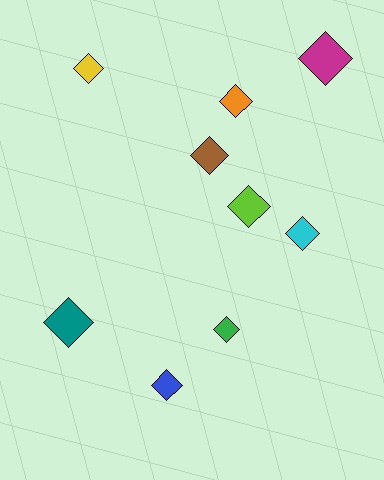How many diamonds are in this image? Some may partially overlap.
There are 9 diamonds.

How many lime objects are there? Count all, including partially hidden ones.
There is 1 lime object.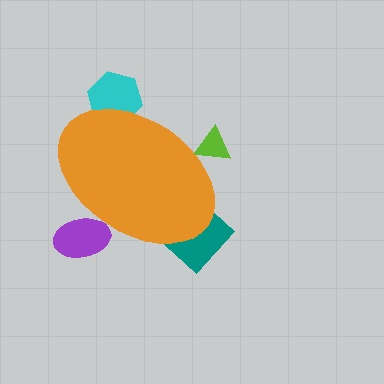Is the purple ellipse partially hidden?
Yes, the purple ellipse is partially hidden behind the orange ellipse.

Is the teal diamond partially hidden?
Yes, the teal diamond is partially hidden behind the orange ellipse.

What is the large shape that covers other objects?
An orange ellipse.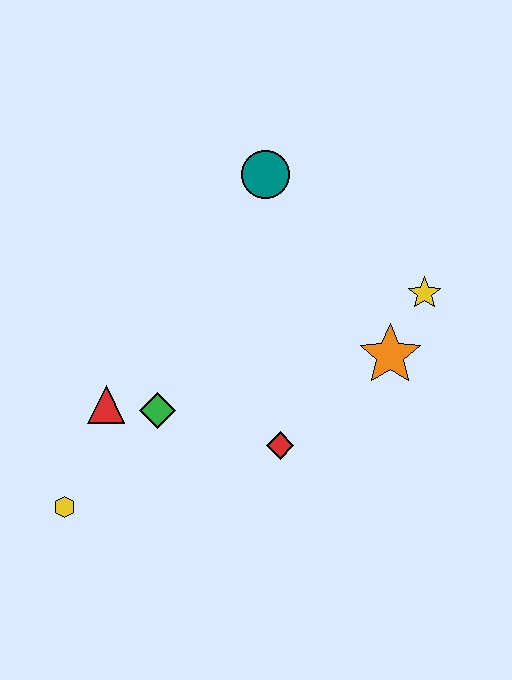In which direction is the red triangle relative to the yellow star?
The red triangle is to the left of the yellow star.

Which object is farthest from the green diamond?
The yellow star is farthest from the green diamond.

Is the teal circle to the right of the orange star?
No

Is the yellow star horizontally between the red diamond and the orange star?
No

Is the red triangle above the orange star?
No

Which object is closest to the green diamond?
The red triangle is closest to the green diamond.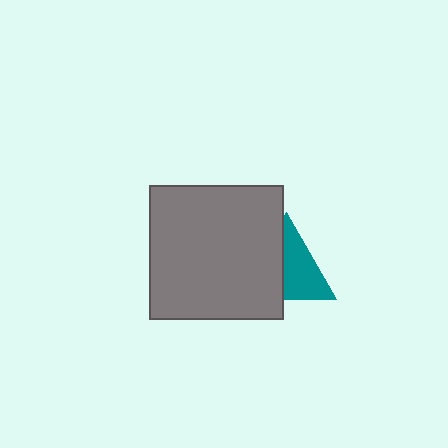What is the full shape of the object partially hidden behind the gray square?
The partially hidden object is a teal triangle.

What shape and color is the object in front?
The object in front is a gray square.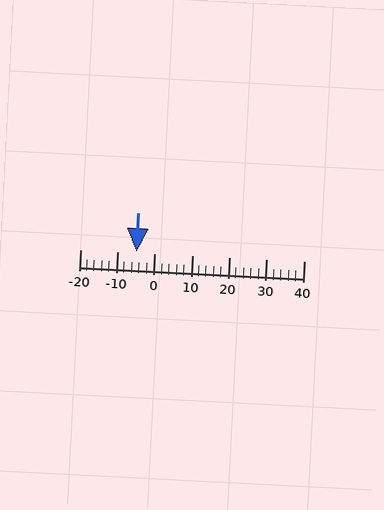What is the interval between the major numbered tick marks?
The major tick marks are spaced 10 units apart.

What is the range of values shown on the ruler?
The ruler shows values from -20 to 40.